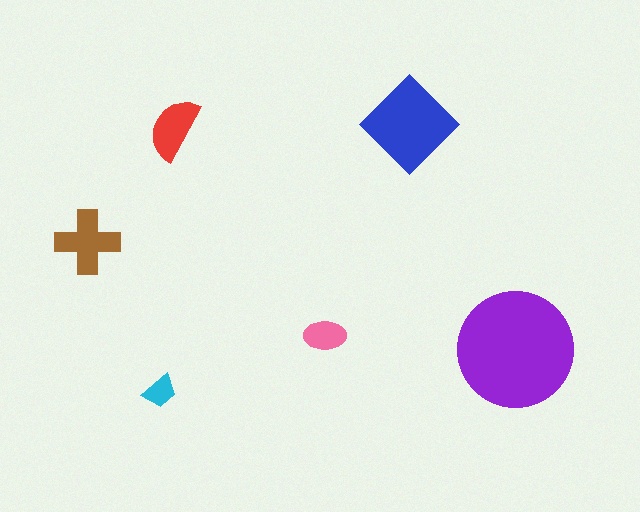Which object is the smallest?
The cyan trapezoid.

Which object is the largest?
The purple circle.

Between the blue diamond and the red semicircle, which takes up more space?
The blue diamond.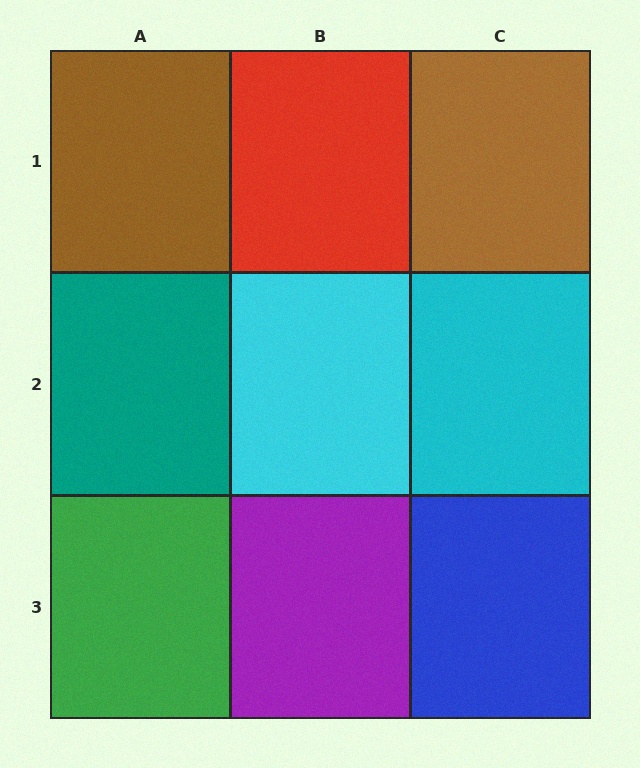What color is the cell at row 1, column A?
Brown.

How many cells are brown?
2 cells are brown.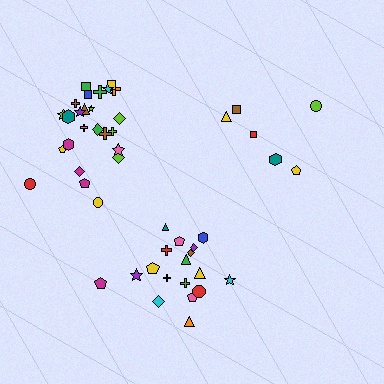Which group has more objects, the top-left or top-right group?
The top-left group.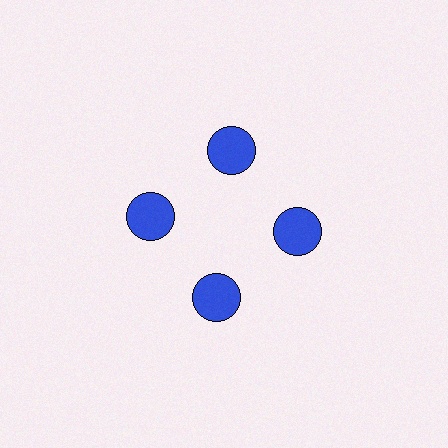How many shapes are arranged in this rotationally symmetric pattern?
There are 4 shapes, arranged in 4 groups of 1.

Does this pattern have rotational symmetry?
Yes, this pattern has 4-fold rotational symmetry. It looks the same after rotating 90 degrees around the center.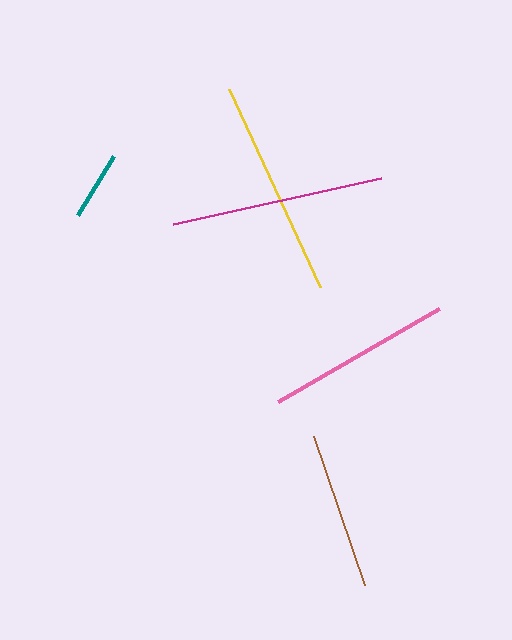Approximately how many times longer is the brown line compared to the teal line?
The brown line is approximately 2.3 times the length of the teal line.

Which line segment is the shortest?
The teal line is the shortest at approximately 68 pixels.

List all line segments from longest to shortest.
From longest to shortest: yellow, magenta, pink, brown, teal.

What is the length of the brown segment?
The brown segment is approximately 157 pixels long.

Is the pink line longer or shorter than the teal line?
The pink line is longer than the teal line.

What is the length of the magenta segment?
The magenta segment is approximately 214 pixels long.